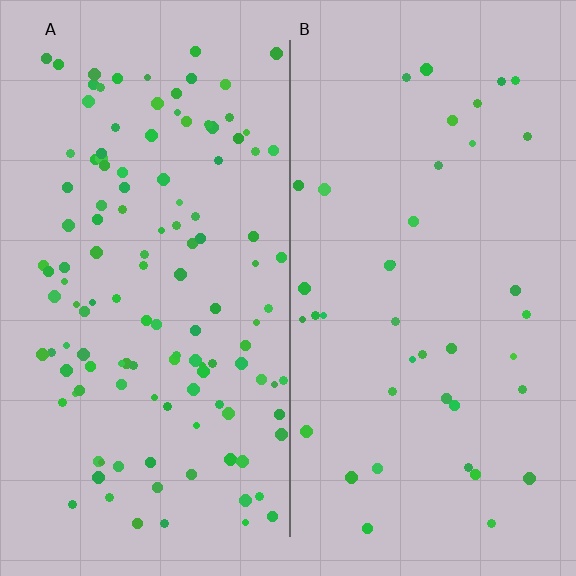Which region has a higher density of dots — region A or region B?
A (the left).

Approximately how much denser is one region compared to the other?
Approximately 3.1× — region A over region B.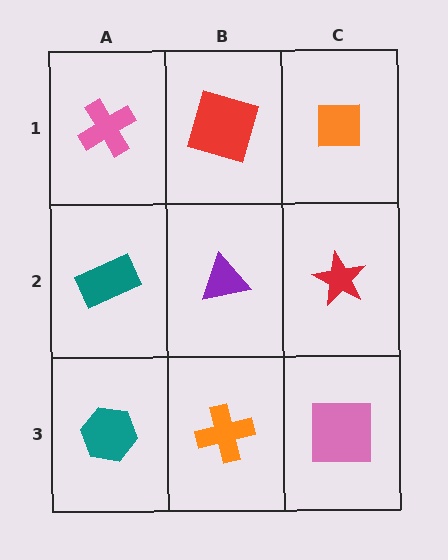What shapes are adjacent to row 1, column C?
A red star (row 2, column C), a red square (row 1, column B).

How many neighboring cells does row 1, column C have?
2.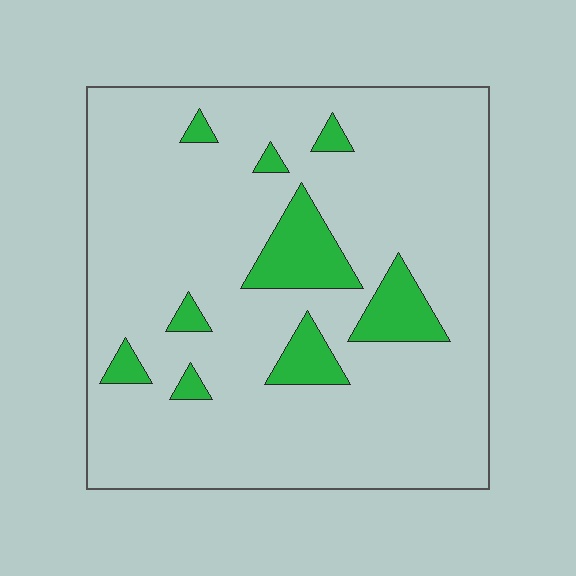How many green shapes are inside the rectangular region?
9.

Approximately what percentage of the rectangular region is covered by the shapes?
Approximately 10%.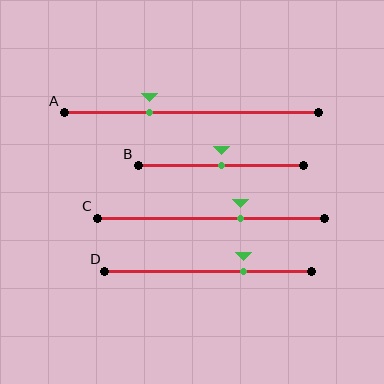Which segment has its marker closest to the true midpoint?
Segment B has its marker closest to the true midpoint.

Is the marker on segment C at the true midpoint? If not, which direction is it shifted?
No, the marker on segment C is shifted to the right by about 13% of the segment length.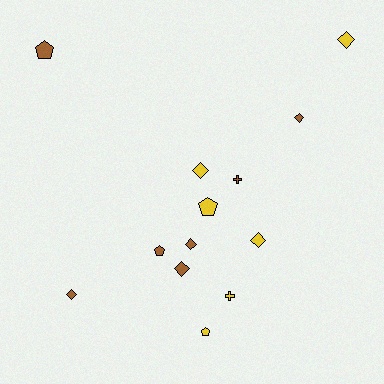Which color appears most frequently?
Brown, with 7 objects.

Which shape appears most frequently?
Diamond, with 7 objects.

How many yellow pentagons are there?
There are 2 yellow pentagons.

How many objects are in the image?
There are 13 objects.